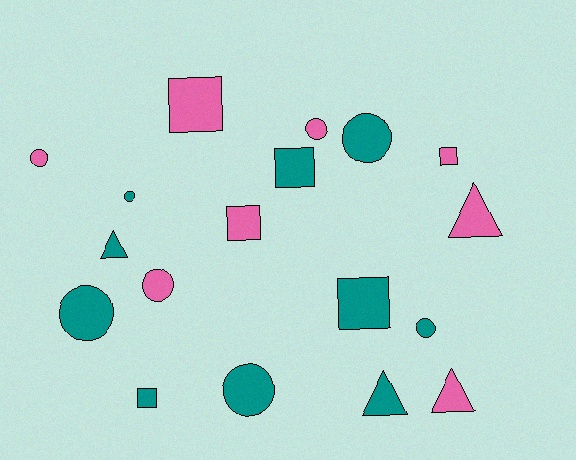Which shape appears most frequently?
Circle, with 8 objects.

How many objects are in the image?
There are 18 objects.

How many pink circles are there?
There are 3 pink circles.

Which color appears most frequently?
Teal, with 10 objects.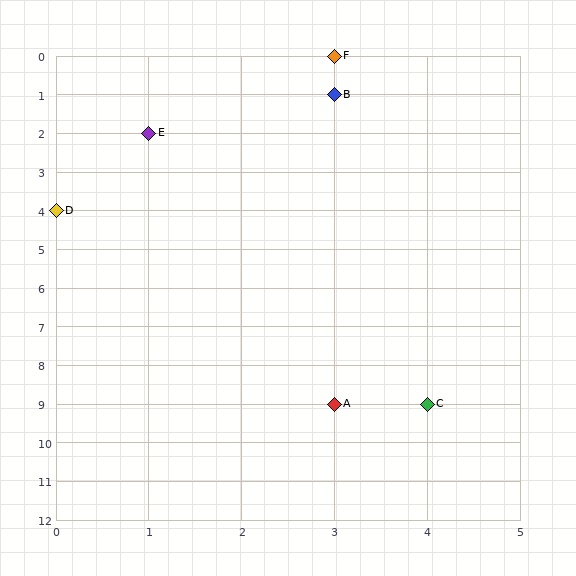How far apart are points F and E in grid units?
Points F and E are 2 columns and 2 rows apart (about 2.8 grid units diagonally).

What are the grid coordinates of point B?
Point B is at grid coordinates (3, 1).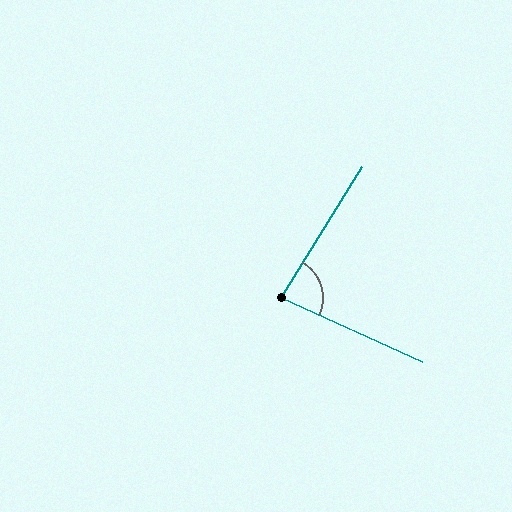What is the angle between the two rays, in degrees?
Approximately 83 degrees.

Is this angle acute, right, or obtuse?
It is acute.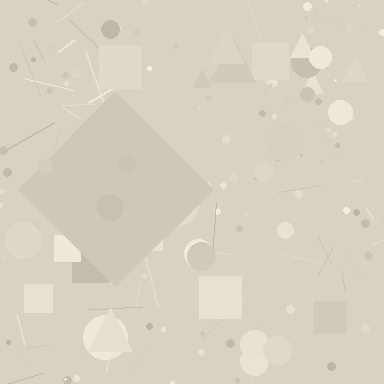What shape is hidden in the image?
A diamond is hidden in the image.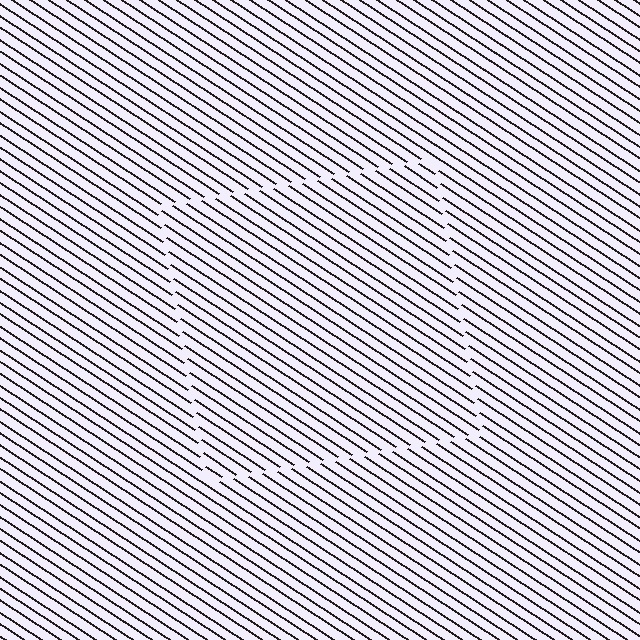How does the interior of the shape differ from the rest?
The interior of the shape contains the same grating, shifted by half a period — the contour is defined by the phase discontinuity where line-ends from the inner and outer gratings abut.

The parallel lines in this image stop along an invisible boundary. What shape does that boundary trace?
An illusory square. The interior of the shape contains the same grating, shifted by half a period — the contour is defined by the phase discontinuity where line-ends from the inner and outer gratings abut.